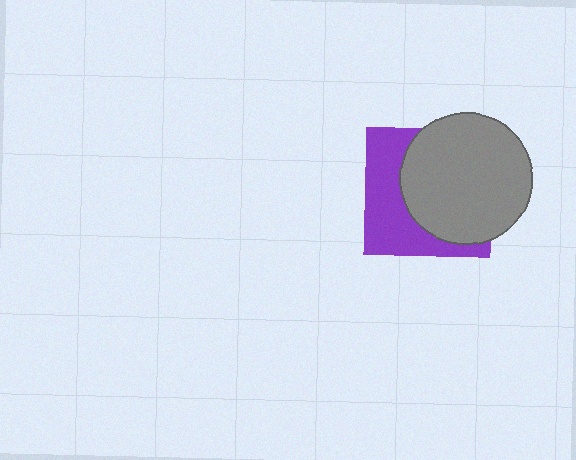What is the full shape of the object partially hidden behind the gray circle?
The partially hidden object is a purple square.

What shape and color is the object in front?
The object in front is a gray circle.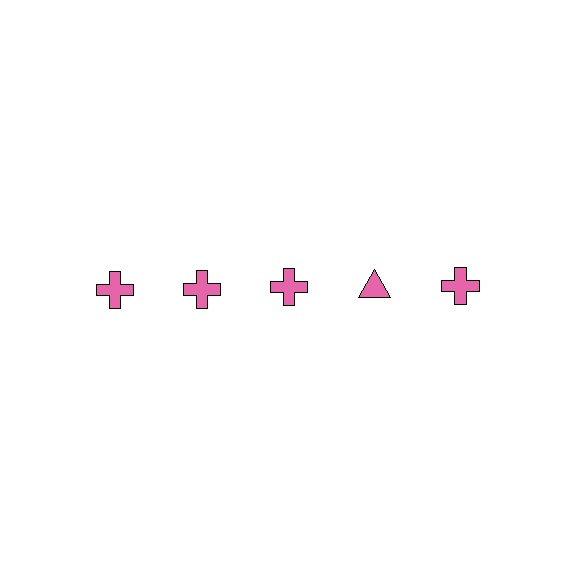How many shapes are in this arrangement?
There are 5 shapes arranged in a grid pattern.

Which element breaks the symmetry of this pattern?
The pink triangle in the top row, second from right column breaks the symmetry. All other shapes are pink crosses.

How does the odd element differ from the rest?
It has a different shape: triangle instead of cross.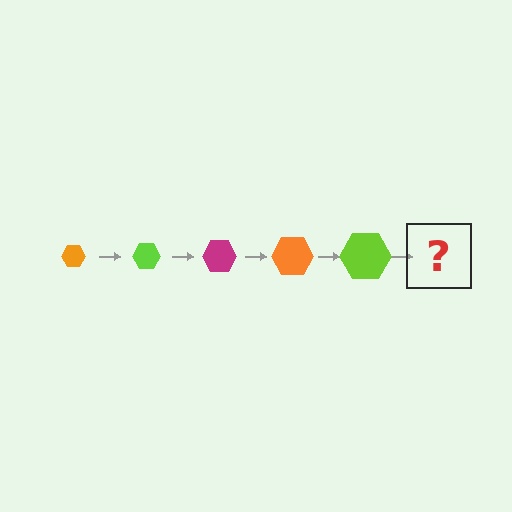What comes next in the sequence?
The next element should be a magenta hexagon, larger than the previous one.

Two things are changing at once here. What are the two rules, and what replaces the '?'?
The two rules are that the hexagon grows larger each step and the color cycles through orange, lime, and magenta. The '?' should be a magenta hexagon, larger than the previous one.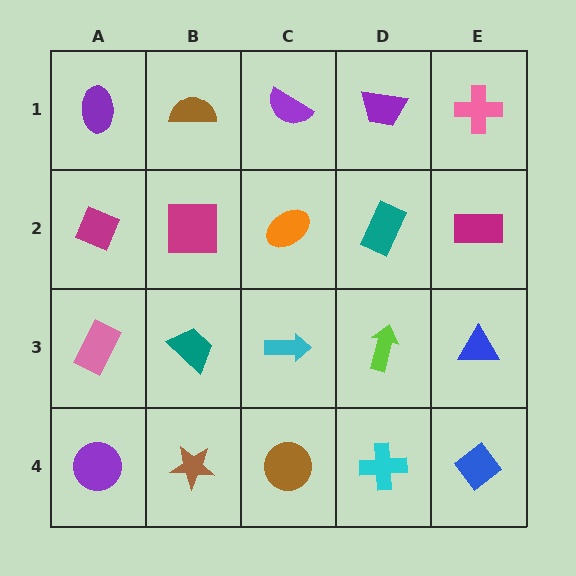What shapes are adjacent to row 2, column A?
A purple ellipse (row 1, column A), a pink rectangle (row 3, column A), a magenta square (row 2, column B).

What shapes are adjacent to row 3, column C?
An orange ellipse (row 2, column C), a brown circle (row 4, column C), a teal trapezoid (row 3, column B), a lime arrow (row 3, column D).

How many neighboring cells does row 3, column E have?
3.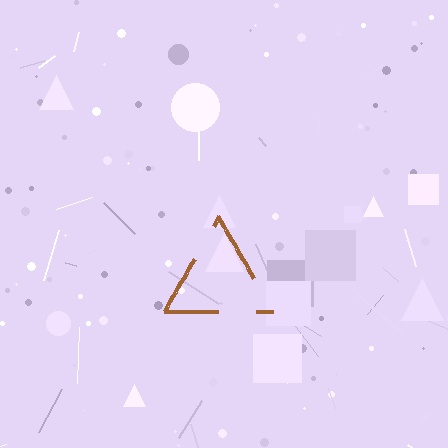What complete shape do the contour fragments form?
The contour fragments form a triangle.